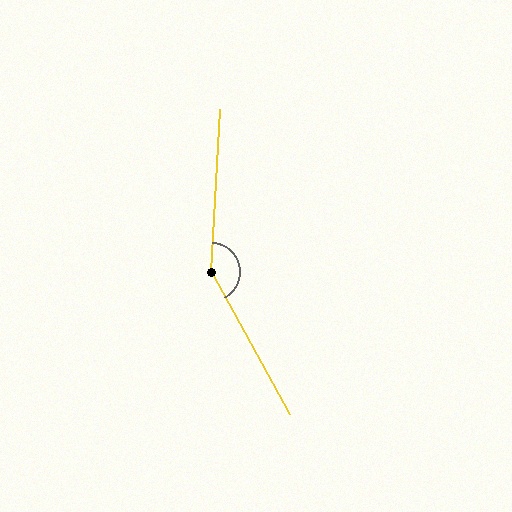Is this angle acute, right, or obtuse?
It is obtuse.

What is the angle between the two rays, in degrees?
Approximately 148 degrees.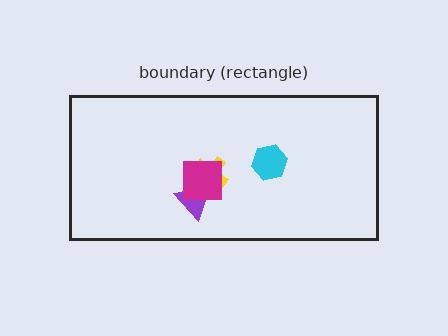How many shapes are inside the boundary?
4 inside, 0 outside.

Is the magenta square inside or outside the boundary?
Inside.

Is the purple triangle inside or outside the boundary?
Inside.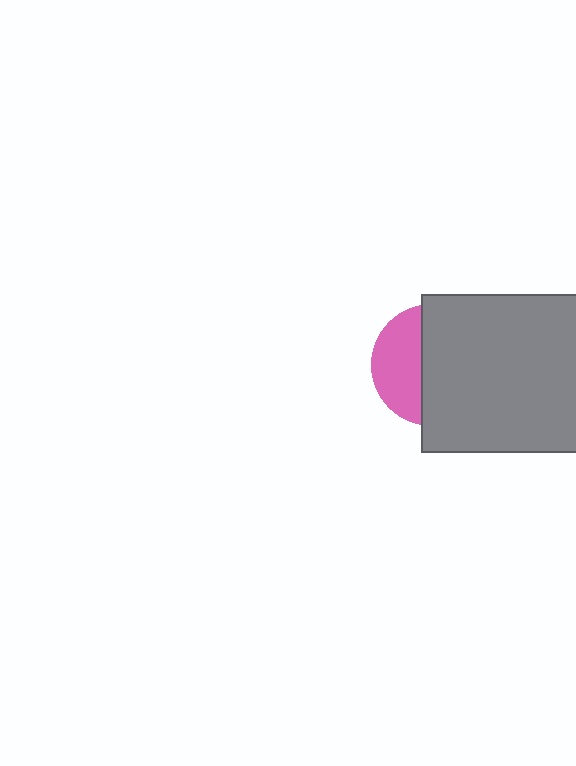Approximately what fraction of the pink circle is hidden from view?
Roughly 61% of the pink circle is hidden behind the gray rectangle.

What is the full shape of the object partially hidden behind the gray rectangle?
The partially hidden object is a pink circle.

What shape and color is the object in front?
The object in front is a gray rectangle.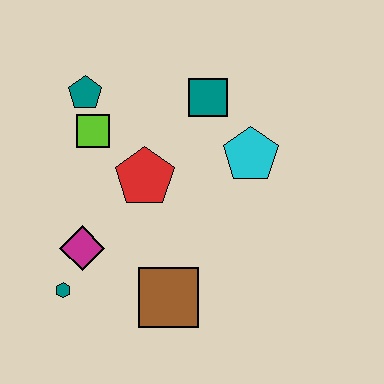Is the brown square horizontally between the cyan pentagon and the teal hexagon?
Yes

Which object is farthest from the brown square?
The teal pentagon is farthest from the brown square.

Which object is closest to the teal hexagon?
The magenta diamond is closest to the teal hexagon.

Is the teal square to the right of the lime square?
Yes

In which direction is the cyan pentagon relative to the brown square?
The cyan pentagon is above the brown square.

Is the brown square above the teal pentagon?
No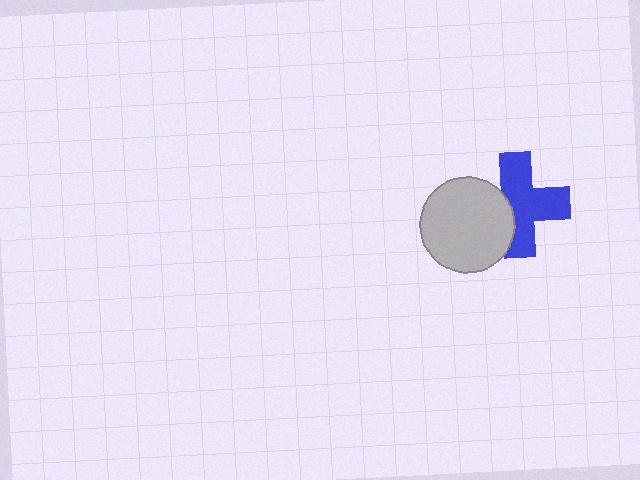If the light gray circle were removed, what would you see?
You would see the complete blue cross.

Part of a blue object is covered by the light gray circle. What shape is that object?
It is a cross.